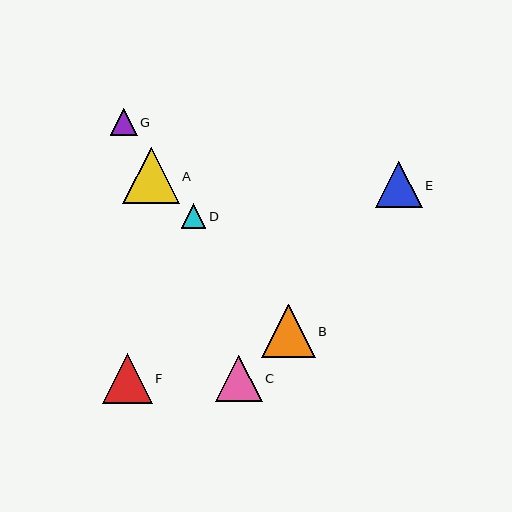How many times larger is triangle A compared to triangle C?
Triangle A is approximately 1.2 times the size of triangle C.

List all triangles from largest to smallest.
From largest to smallest: A, B, F, C, E, G, D.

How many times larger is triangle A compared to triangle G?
Triangle A is approximately 2.1 times the size of triangle G.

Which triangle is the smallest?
Triangle D is the smallest with a size of approximately 24 pixels.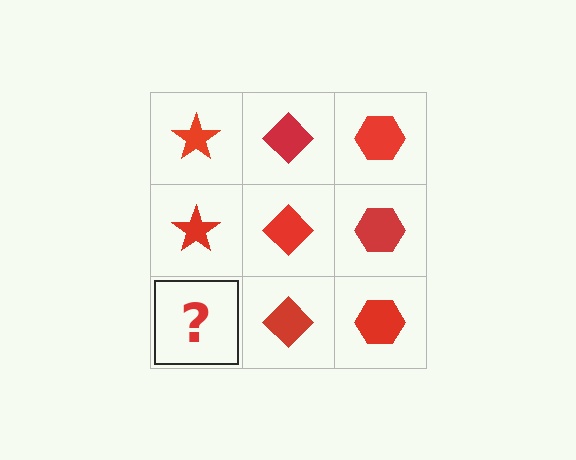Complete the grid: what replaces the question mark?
The question mark should be replaced with a red star.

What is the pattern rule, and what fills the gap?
The rule is that each column has a consistent shape. The gap should be filled with a red star.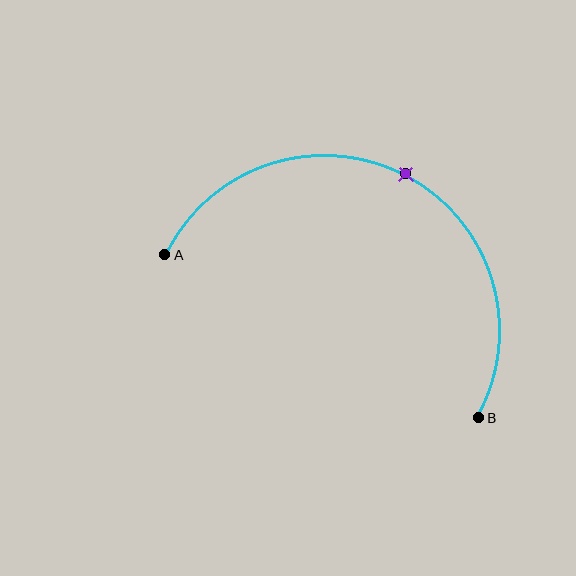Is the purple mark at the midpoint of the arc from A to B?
Yes. The purple mark lies on the arc at equal arc-length from both A and B — it is the arc midpoint.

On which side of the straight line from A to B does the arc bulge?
The arc bulges above the straight line connecting A and B.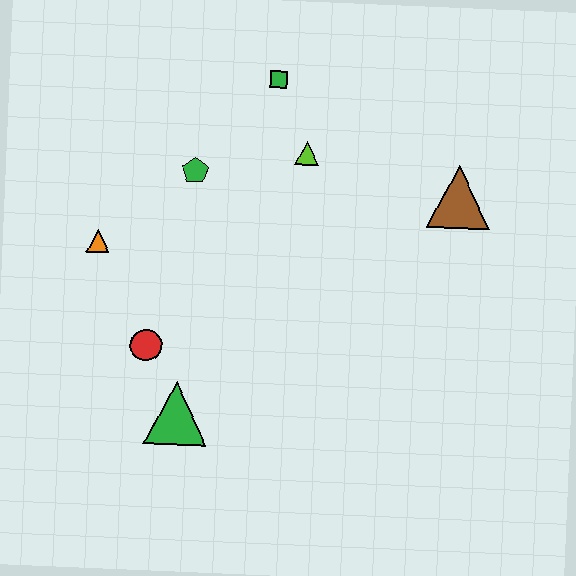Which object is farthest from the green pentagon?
The brown triangle is farthest from the green pentagon.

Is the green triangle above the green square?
No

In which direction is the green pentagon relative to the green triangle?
The green pentagon is above the green triangle.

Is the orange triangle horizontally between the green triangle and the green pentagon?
No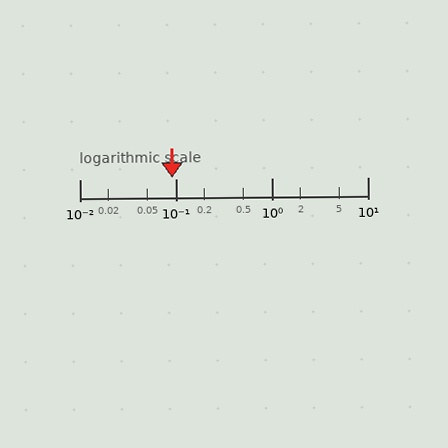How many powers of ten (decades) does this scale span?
The scale spans 3 decades, from 0.01 to 10.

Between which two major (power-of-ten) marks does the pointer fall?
The pointer is between 0.01 and 0.1.